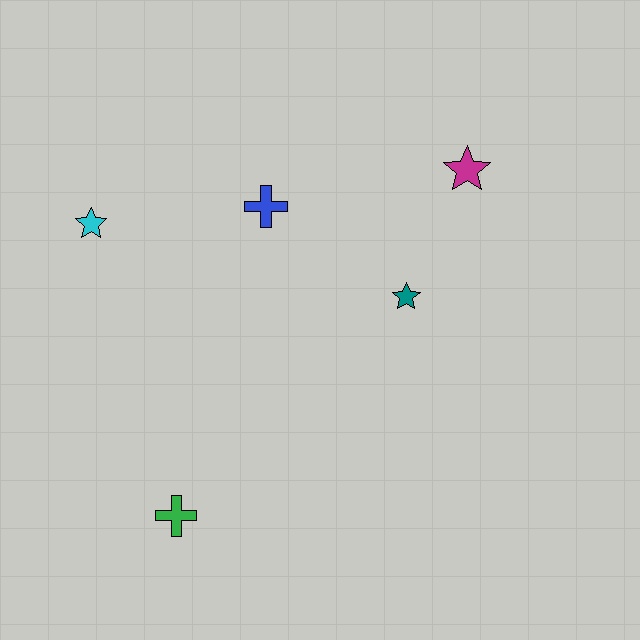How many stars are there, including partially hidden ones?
There are 3 stars.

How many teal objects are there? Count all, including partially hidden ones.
There is 1 teal object.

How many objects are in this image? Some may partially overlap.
There are 5 objects.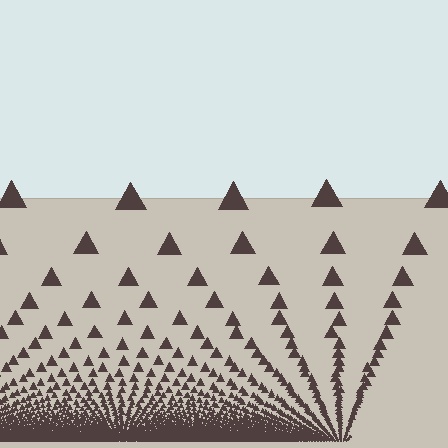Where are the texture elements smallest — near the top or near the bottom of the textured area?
Near the bottom.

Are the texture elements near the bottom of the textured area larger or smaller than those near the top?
Smaller. The gradient is inverted — elements near the bottom are smaller and denser.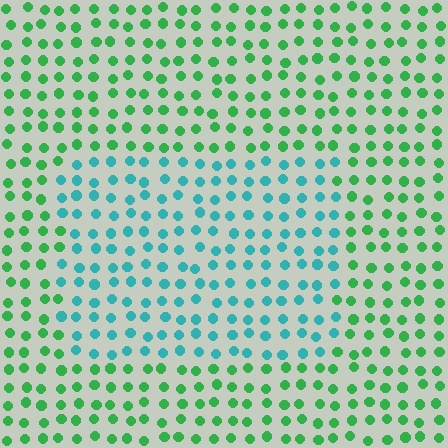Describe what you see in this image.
The image is filled with small green elements in a uniform arrangement. A rectangle-shaped region is visible where the elements are tinted to a slightly different hue, forming a subtle color boundary.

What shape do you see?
I see a rectangle.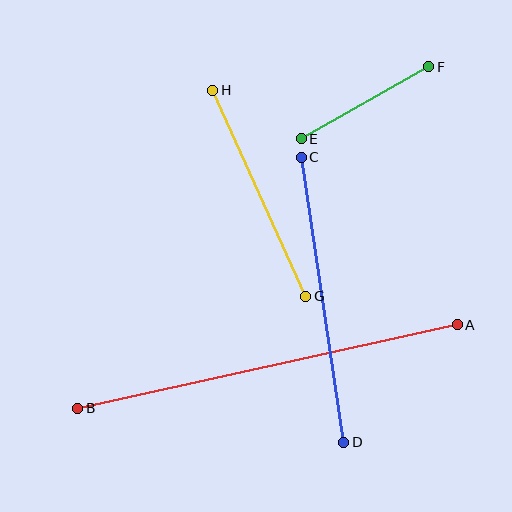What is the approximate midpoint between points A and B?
The midpoint is at approximately (267, 366) pixels.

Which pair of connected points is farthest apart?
Points A and B are farthest apart.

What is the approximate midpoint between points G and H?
The midpoint is at approximately (259, 193) pixels.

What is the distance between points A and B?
The distance is approximately 389 pixels.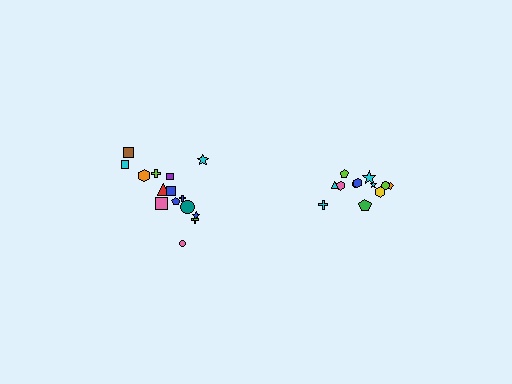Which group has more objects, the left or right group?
The left group.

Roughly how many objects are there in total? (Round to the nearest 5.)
Roughly 25 objects in total.